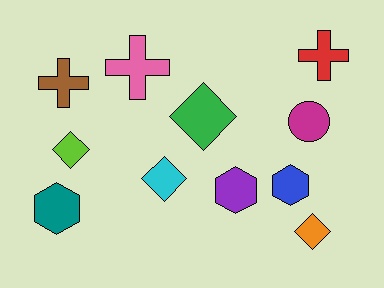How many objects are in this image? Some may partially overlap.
There are 11 objects.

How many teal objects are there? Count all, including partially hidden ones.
There is 1 teal object.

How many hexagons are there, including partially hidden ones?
There are 3 hexagons.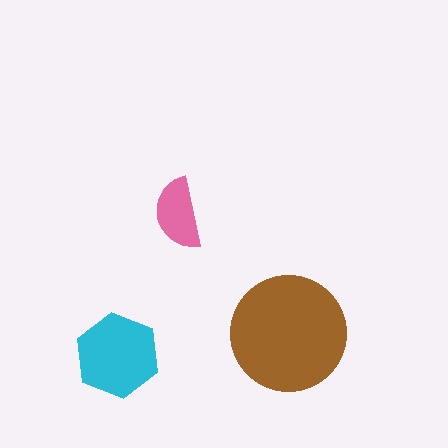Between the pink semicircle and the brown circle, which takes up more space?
The brown circle.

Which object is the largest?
The brown circle.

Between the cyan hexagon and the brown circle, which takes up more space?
The brown circle.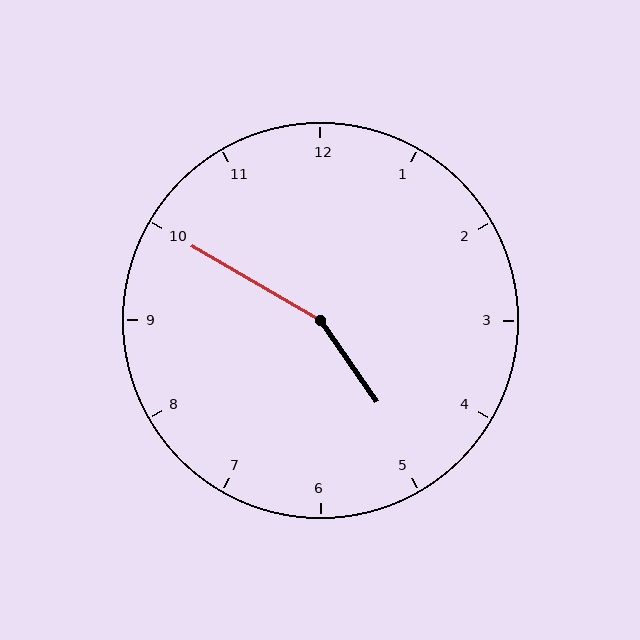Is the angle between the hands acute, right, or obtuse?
It is obtuse.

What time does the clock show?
4:50.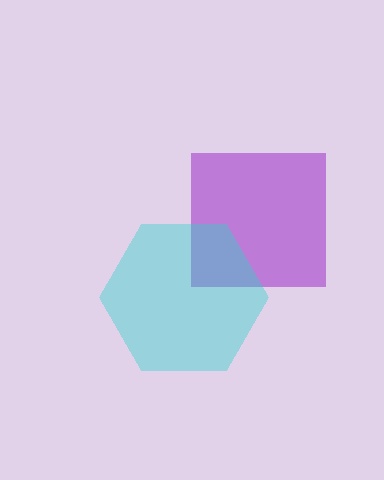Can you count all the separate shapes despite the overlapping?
Yes, there are 2 separate shapes.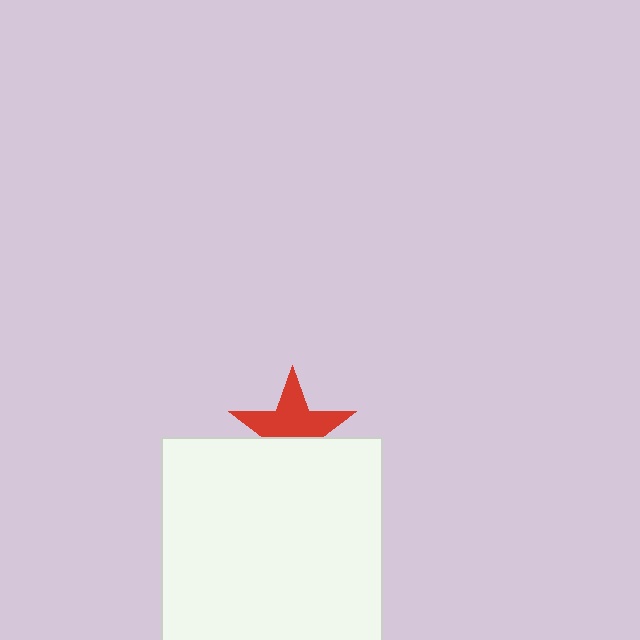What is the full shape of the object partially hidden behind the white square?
The partially hidden object is a red star.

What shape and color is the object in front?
The object in front is a white square.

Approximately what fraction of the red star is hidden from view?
Roughly 41% of the red star is hidden behind the white square.